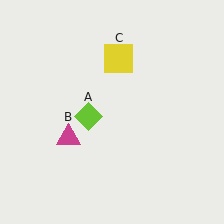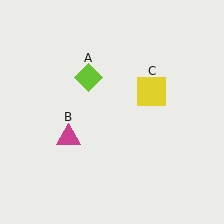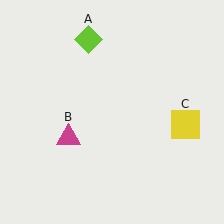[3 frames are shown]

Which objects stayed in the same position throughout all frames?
Magenta triangle (object B) remained stationary.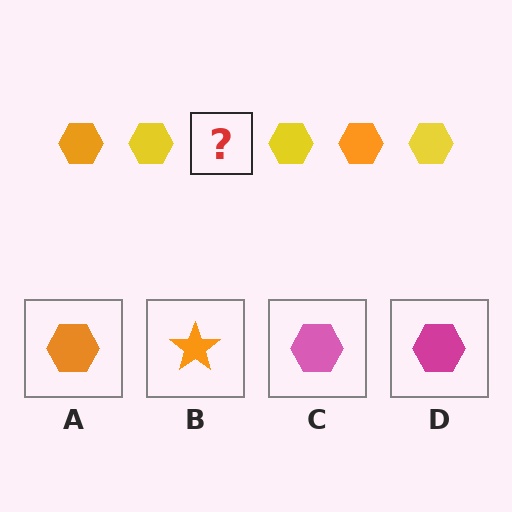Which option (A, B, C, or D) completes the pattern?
A.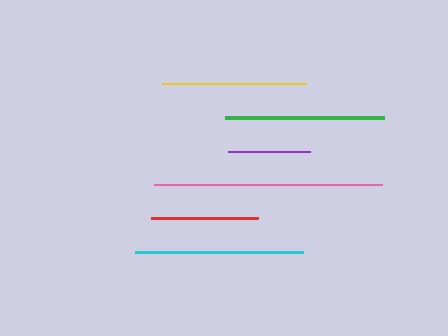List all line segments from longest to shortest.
From longest to shortest: pink, cyan, green, yellow, red, purple.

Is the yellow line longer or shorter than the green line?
The green line is longer than the yellow line.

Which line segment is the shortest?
The purple line is the shortest at approximately 83 pixels.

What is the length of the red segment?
The red segment is approximately 107 pixels long.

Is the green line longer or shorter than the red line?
The green line is longer than the red line.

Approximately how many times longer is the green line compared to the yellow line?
The green line is approximately 1.1 times the length of the yellow line.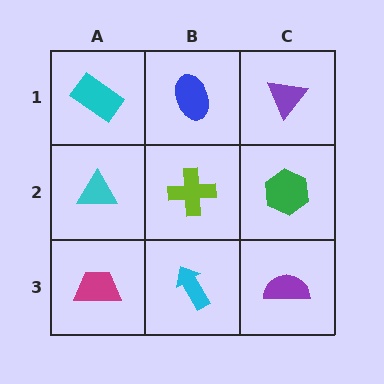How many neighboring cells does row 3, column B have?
3.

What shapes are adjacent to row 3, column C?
A green hexagon (row 2, column C), a cyan arrow (row 3, column B).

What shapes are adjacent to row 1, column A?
A cyan triangle (row 2, column A), a blue ellipse (row 1, column B).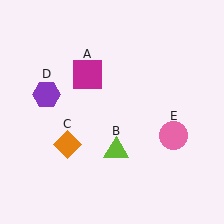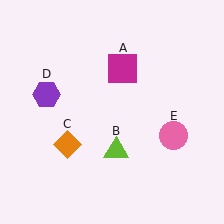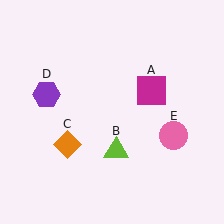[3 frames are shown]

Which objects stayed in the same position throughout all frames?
Lime triangle (object B) and orange diamond (object C) and purple hexagon (object D) and pink circle (object E) remained stationary.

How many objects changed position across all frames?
1 object changed position: magenta square (object A).